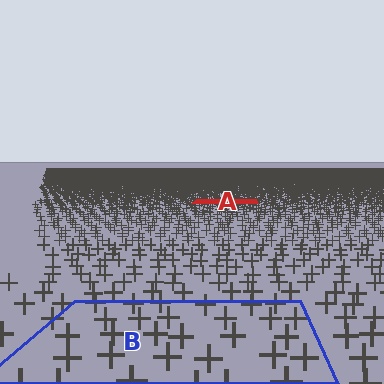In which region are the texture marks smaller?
The texture marks are smaller in region A, because it is farther away.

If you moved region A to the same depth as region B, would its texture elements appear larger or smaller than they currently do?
They would appear larger. At a closer depth, the same texture elements are projected at a bigger on-screen size.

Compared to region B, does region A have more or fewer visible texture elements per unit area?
Region A has more texture elements per unit area — they are packed more densely because it is farther away.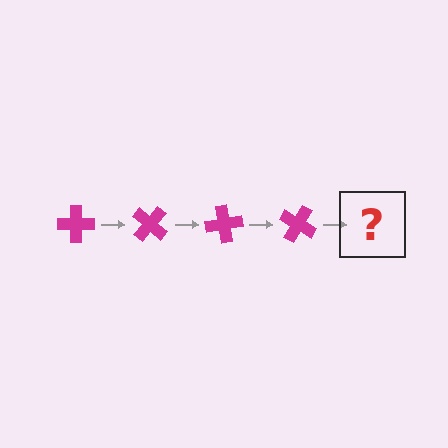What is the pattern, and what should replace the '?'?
The pattern is that the cross rotates 40 degrees each step. The '?' should be a magenta cross rotated 160 degrees.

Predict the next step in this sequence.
The next step is a magenta cross rotated 160 degrees.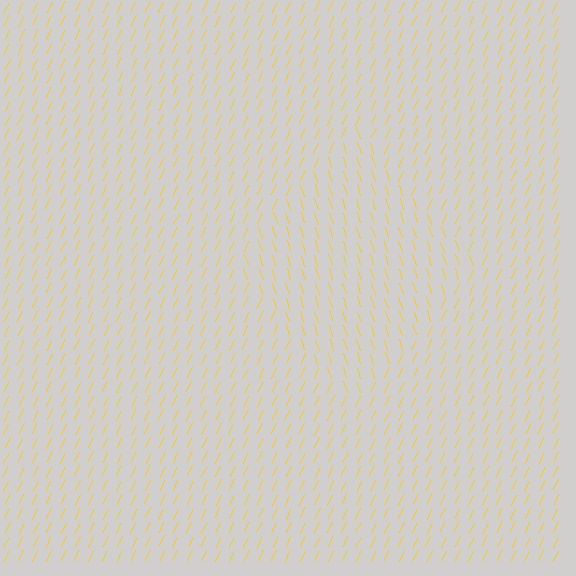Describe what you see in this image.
The image is filled with small yellow line segments. A diamond region in the image has lines oriented differently from the surrounding lines, creating a visible texture boundary.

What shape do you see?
I see a diamond.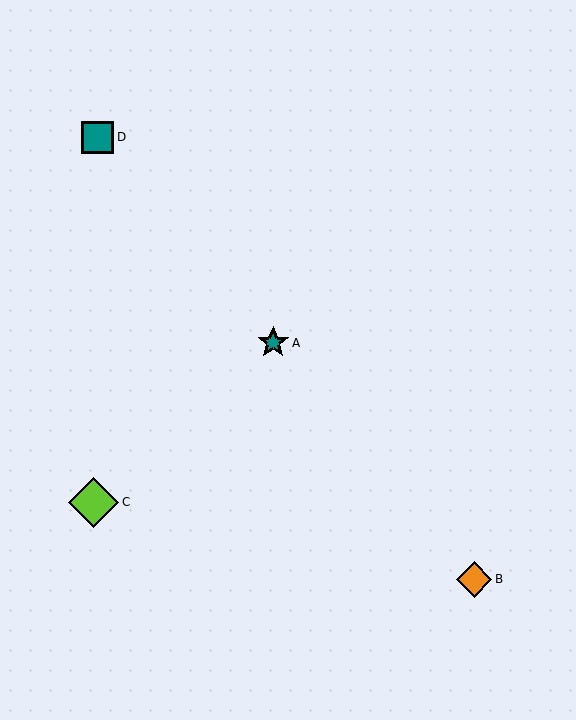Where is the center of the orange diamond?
The center of the orange diamond is at (474, 579).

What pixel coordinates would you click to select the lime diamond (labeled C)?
Click at (94, 502) to select the lime diamond C.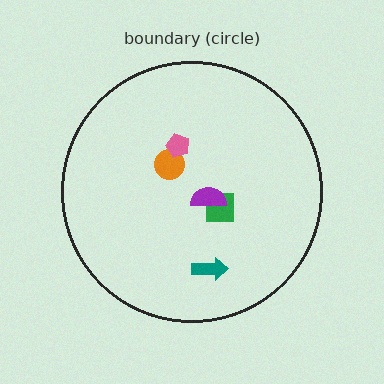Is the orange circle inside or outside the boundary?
Inside.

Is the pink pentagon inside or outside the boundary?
Inside.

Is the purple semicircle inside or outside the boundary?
Inside.